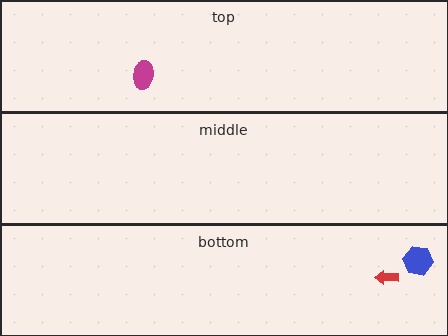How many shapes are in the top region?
1.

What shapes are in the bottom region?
The blue hexagon, the red arrow.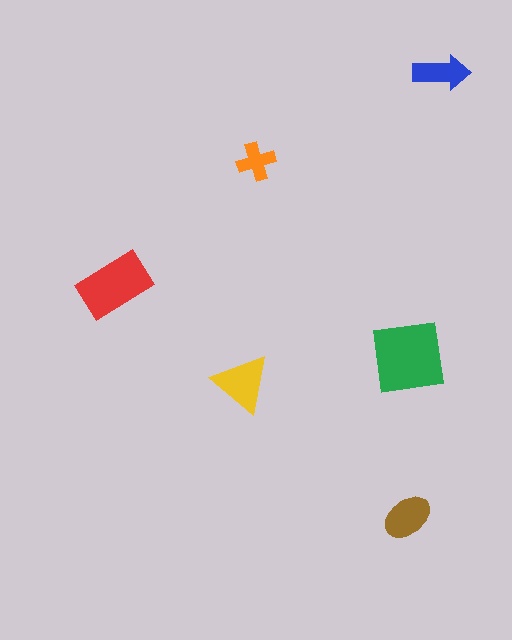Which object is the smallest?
The orange cross.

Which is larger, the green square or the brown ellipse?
The green square.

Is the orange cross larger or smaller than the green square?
Smaller.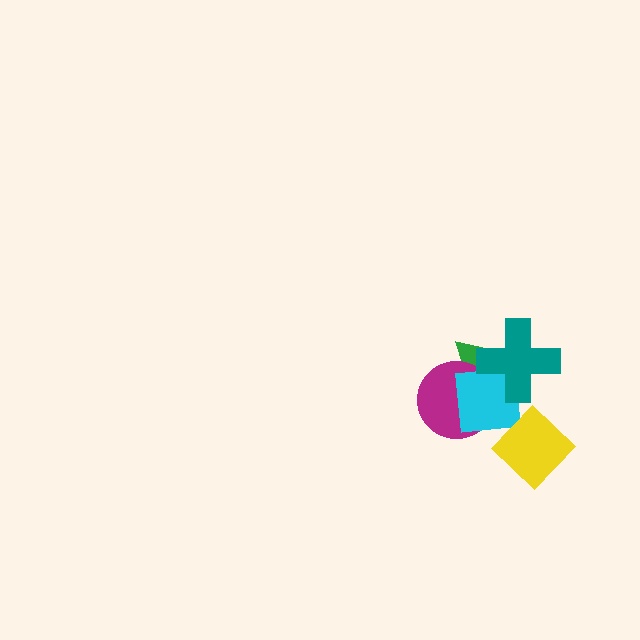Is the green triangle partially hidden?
Yes, it is partially covered by another shape.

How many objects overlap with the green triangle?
3 objects overlap with the green triangle.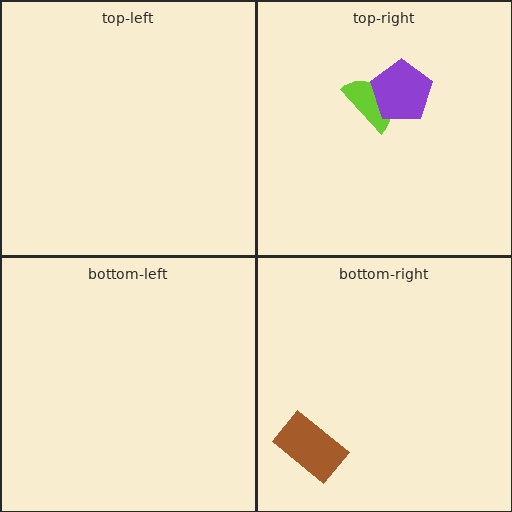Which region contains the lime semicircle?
The top-right region.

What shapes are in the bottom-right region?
The brown rectangle.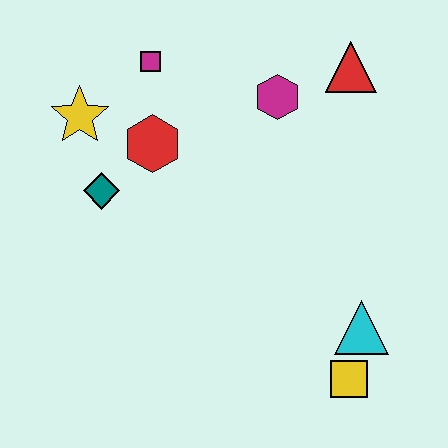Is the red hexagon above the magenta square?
No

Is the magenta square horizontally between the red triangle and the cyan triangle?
No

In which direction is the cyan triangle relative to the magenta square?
The cyan triangle is below the magenta square.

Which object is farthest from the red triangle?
The yellow square is farthest from the red triangle.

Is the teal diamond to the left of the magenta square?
Yes